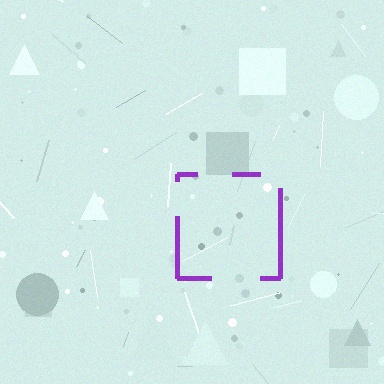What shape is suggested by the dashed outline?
The dashed outline suggests a square.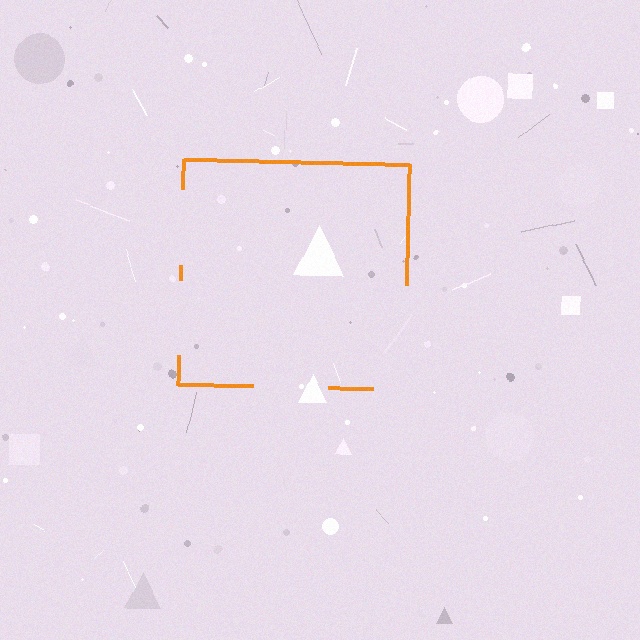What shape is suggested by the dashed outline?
The dashed outline suggests a square.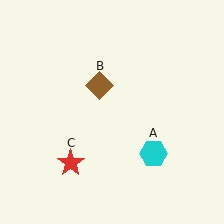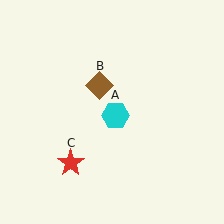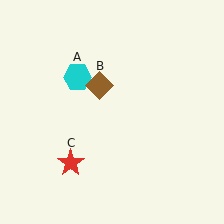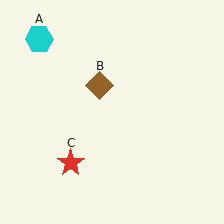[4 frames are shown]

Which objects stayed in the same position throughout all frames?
Brown diamond (object B) and red star (object C) remained stationary.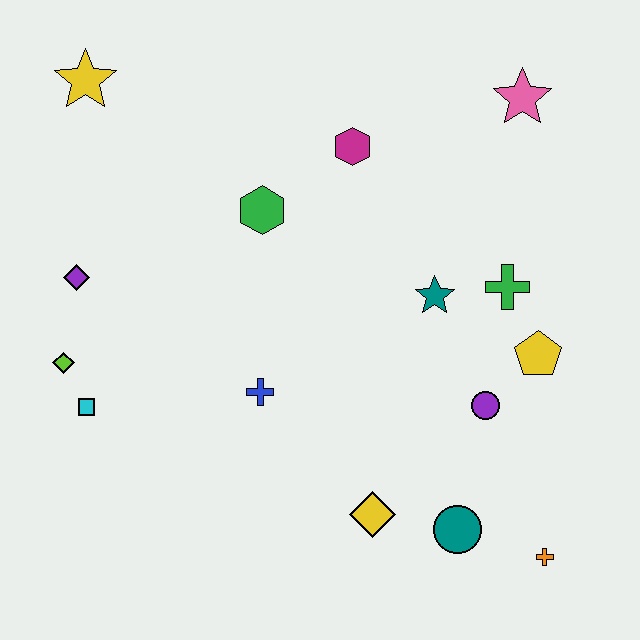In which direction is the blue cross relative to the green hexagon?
The blue cross is below the green hexagon.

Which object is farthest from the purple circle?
The yellow star is farthest from the purple circle.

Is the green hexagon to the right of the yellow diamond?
No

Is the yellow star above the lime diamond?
Yes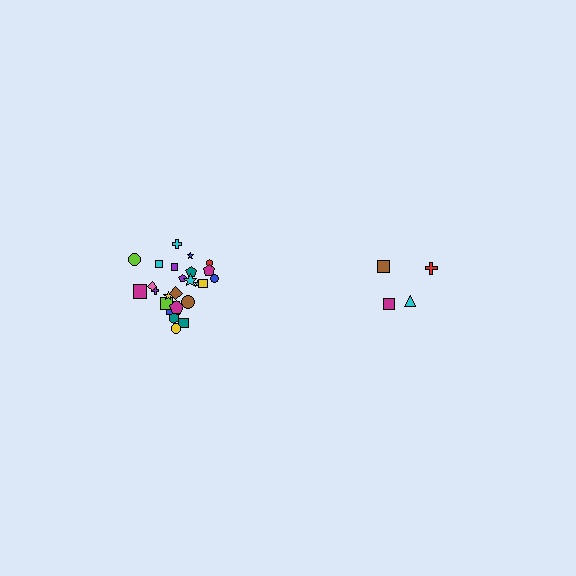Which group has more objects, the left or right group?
The left group.